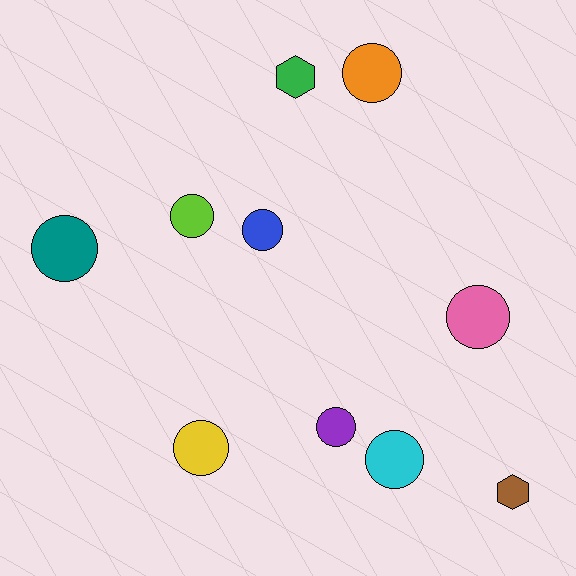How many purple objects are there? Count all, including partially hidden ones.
There is 1 purple object.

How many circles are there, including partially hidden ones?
There are 8 circles.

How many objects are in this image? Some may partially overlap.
There are 10 objects.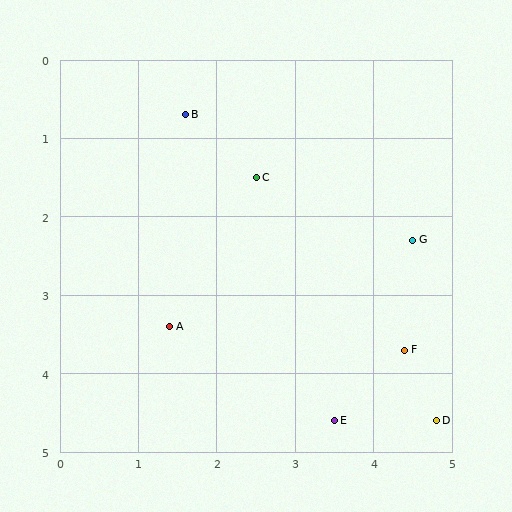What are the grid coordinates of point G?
Point G is at approximately (4.5, 2.3).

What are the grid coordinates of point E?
Point E is at approximately (3.5, 4.6).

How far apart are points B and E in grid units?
Points B and E are about 4.3 grid units apart.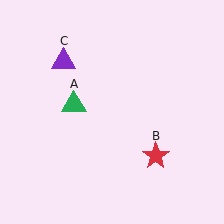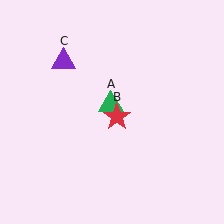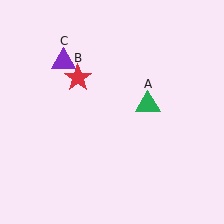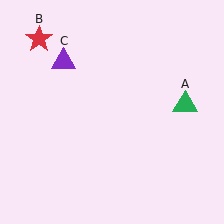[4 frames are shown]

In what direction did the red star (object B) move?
The red star (object B) moved up and to the left.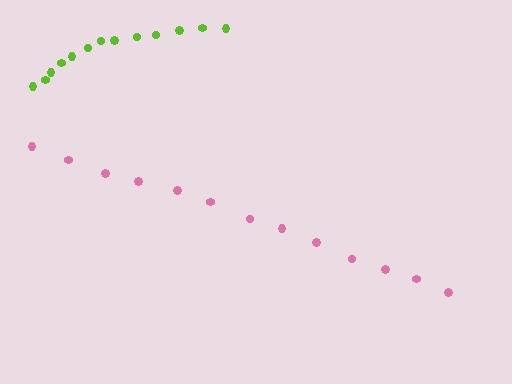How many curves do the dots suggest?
There are 2 distinct paths.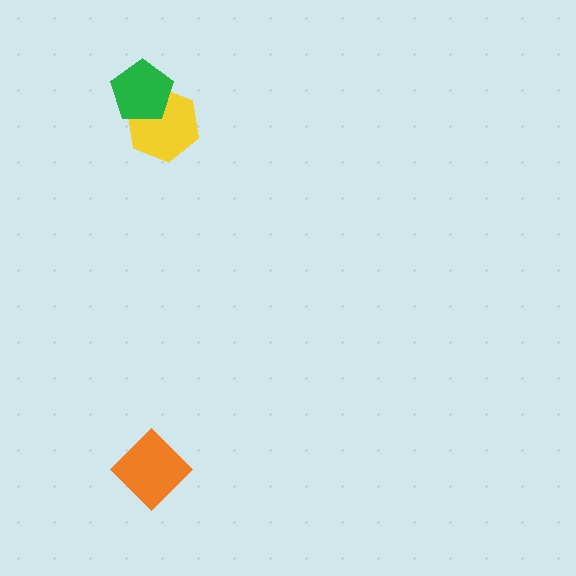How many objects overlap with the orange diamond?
0 objects overlap with the orange diamond.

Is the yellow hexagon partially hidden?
Yes, it is partially covered by another shape.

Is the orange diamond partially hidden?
No, no other shape covers it.